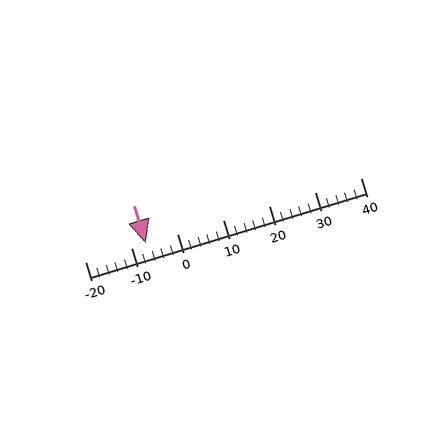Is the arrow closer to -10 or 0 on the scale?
The arrow is closer to -10.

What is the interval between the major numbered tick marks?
The major tick marks are spaced 10 units apart.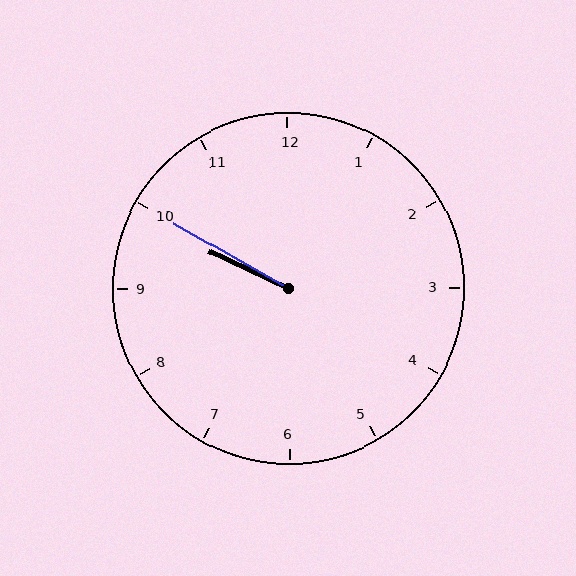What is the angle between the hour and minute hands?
Approximately 5 degrees.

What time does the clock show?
9:50.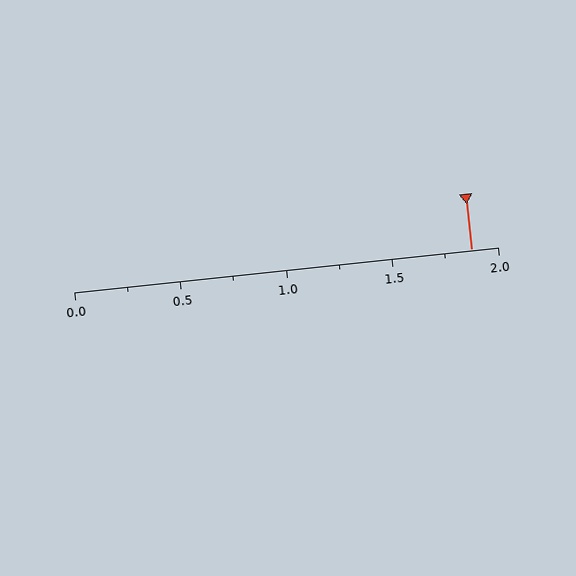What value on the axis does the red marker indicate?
The marker indicates approximately 1.88.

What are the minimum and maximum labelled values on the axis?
The axis runs from 0.0 to 2.0.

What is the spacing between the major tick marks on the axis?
The major ticks are spaced 0.5 apart.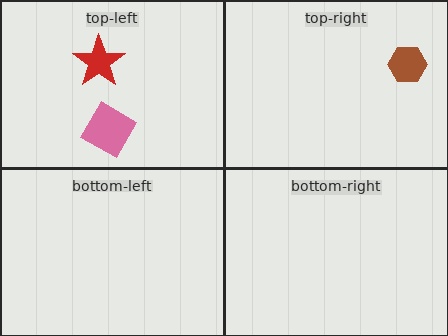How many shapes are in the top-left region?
2.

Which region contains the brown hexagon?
The top-right region.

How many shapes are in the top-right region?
1.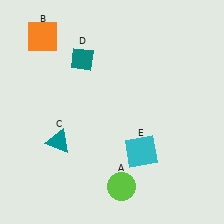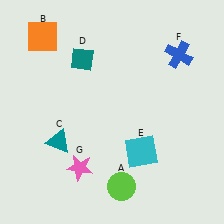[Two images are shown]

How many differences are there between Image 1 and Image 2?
There are 2 differences between the two images.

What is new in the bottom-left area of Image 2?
A pink star (G) was added in the bottom-left area of Image 2.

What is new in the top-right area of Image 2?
A blue cross (F) was added in the top-right area of Image 2.